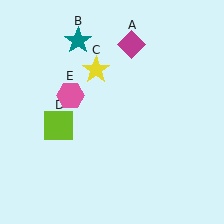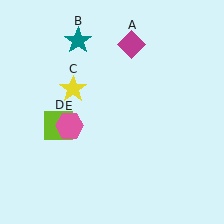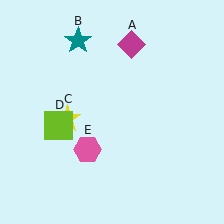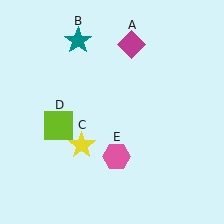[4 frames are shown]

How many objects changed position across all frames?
2 objects changed position: yellow star (object C), pink hexagon (object E).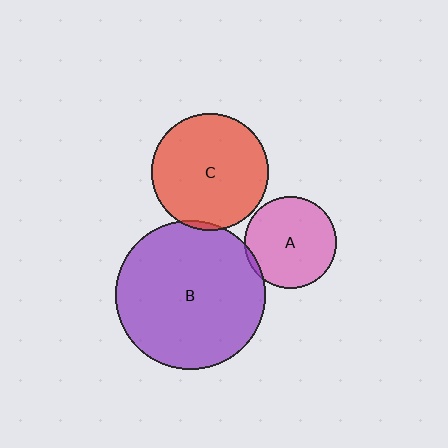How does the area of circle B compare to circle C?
Approximately 1.6 times.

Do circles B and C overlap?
Yes.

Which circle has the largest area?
Circle B (purple).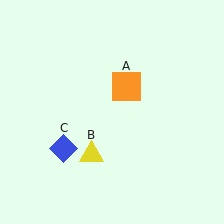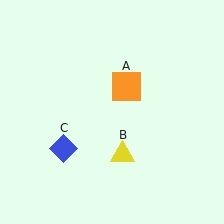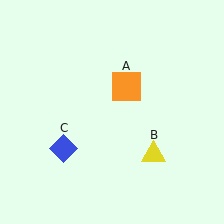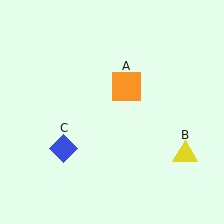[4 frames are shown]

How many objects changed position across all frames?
1 object changed position: yellow triangle (object B).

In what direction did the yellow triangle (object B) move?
The yellow triangle (object B) moved right.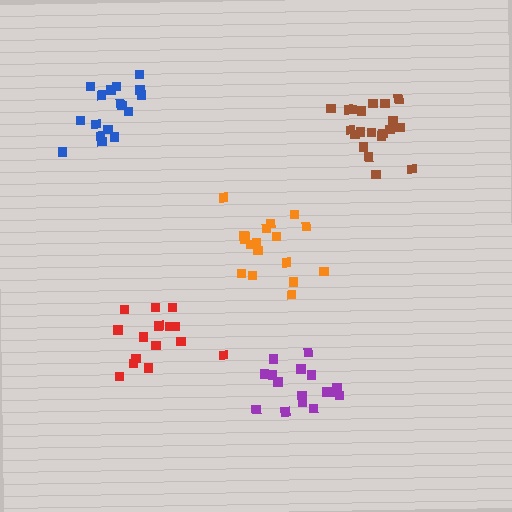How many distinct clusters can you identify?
There are 5 distinct clusters.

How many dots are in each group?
Group 1: 15 dots, Group 2: 18 dots, Group 3: 21 dots, Group 4: 17 dots, Group 5: 16 dots (87 total).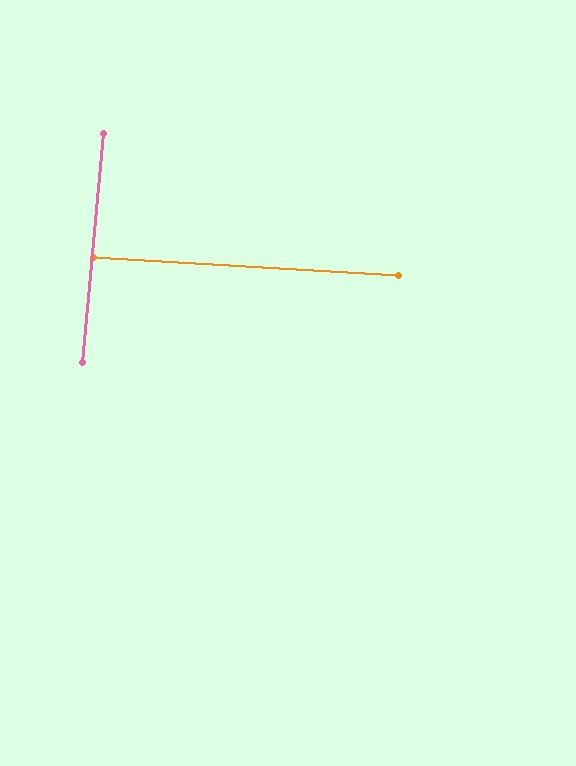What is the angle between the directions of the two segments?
Approximately 88 degrees.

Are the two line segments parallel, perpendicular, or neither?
Perpendicular — they meet at approximately 88°.